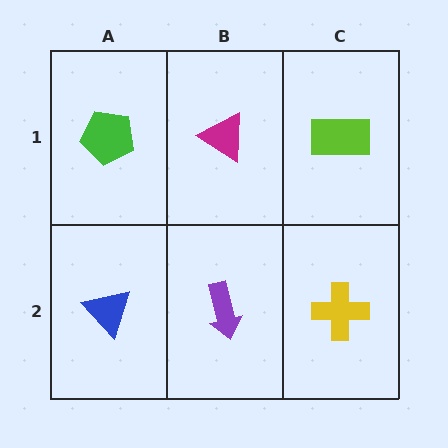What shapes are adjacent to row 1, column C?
A yellow cross (row 2, column C), a magenta triangle (row 1, column B).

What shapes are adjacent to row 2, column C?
A lime rectangle (row 1, column C), a purple arrow (row 2, column B).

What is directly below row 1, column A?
A blue triangle.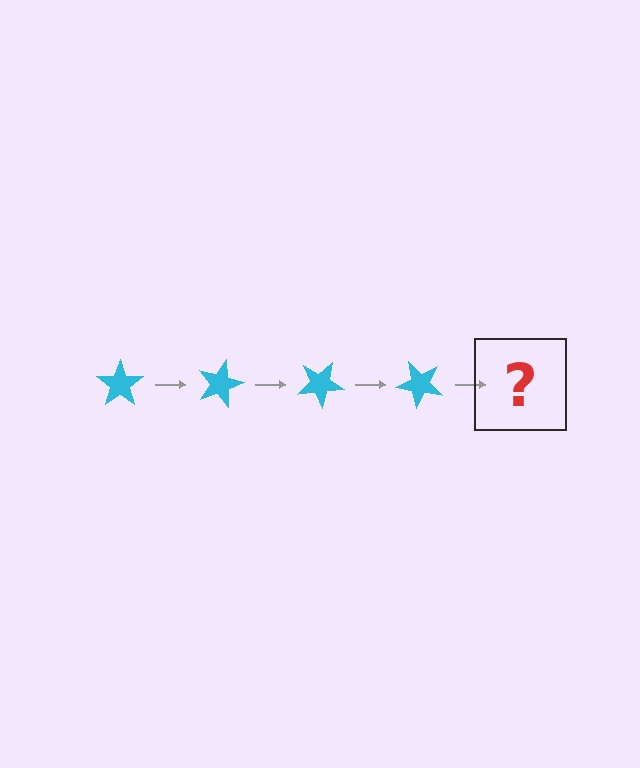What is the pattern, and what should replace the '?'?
The pattern is that the star rotates 15 degrees each step. The '?' should be a cyan star rotated 60 degrees.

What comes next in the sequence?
The next element should be a cyan star rotated 60 degrees.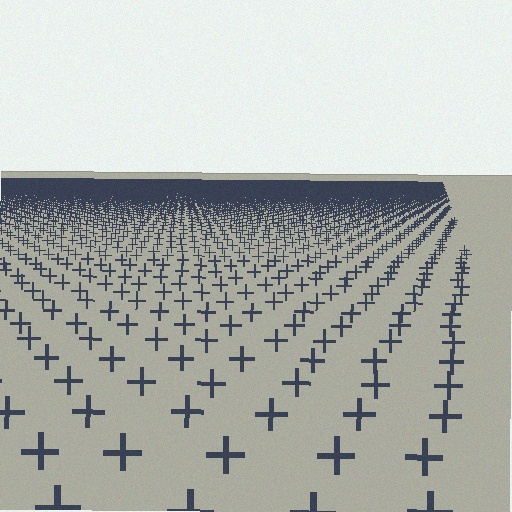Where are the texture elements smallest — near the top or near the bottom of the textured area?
Near the top.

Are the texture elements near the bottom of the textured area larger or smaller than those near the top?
Larger. Near the bottom, elements are closer to the viewer and appear at a bigger on-screen size.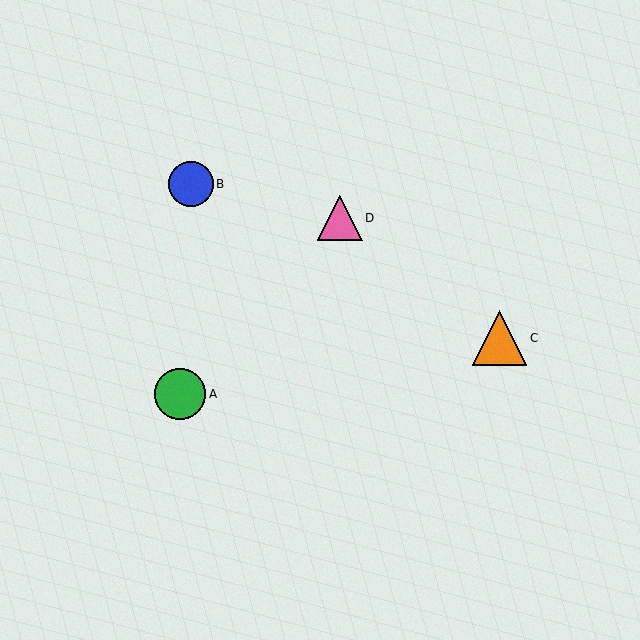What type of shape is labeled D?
Shape D is a pink triangle.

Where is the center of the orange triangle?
The center of the orange triangle is at (499, 338).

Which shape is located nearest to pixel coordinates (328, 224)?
The pink triangle (labeled D) at (340, 218) is nearest to that location.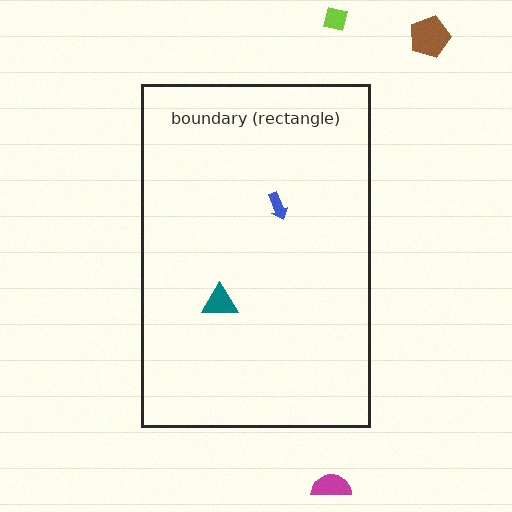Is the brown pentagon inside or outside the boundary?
Outside.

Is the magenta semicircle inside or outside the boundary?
Outside.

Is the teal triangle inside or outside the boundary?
Inside.